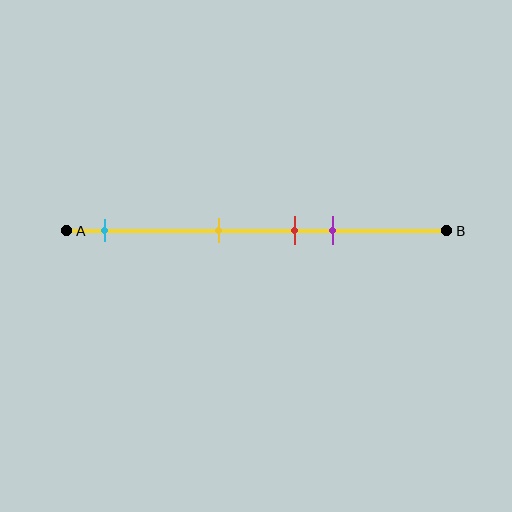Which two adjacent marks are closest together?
The red and purple marks are the closest adjacent pair.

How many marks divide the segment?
There are 4 marks dividing the segment.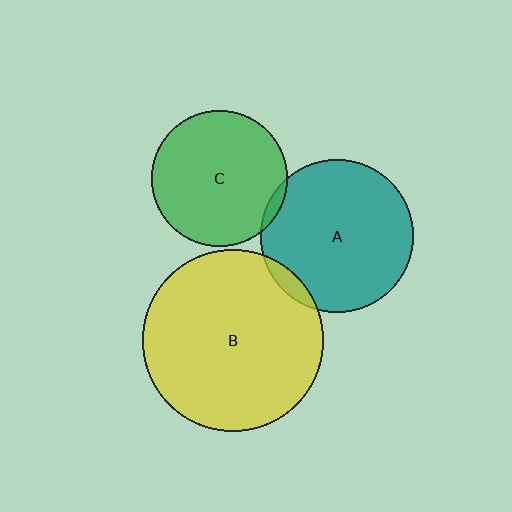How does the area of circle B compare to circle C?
Approximately 1.8 times.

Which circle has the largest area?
Circle B (yellow).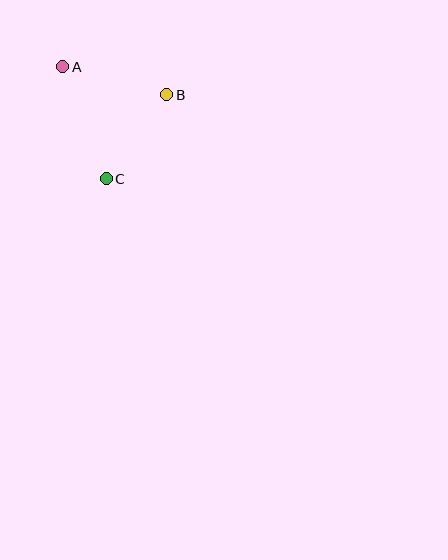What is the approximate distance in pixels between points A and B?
The distance between A and B is approximately 107 pixels.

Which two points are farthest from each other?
Points A and C are farthest from each other.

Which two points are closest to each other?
Points B and C are closest to each other.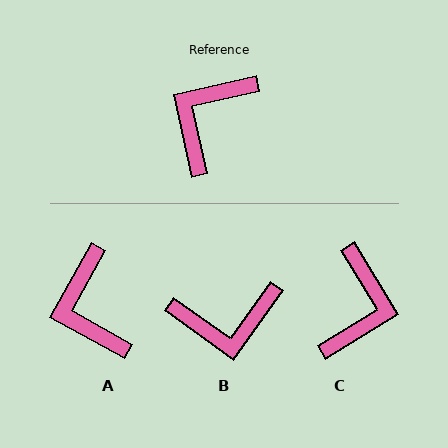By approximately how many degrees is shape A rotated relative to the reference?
Approximately 49 degrees counter-clockwise.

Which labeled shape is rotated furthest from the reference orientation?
C, about 161 degrees away.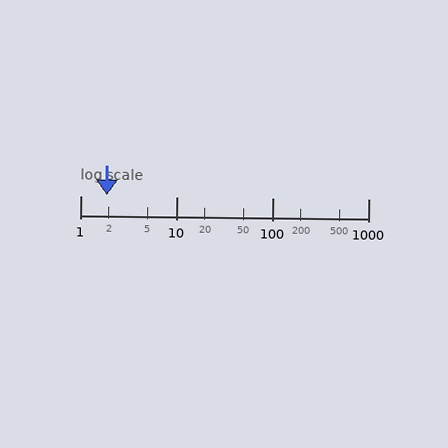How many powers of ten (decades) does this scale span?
The scale spans 3 decades, from 1 to 1000.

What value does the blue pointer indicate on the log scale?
The pointer indicates approximately 1.9.